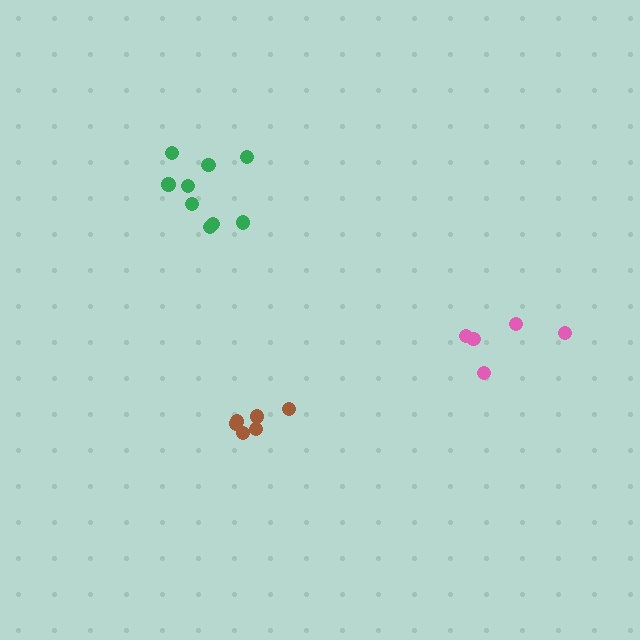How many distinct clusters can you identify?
There are 3 distinct clusters.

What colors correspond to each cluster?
The clusters are colored: pink, brown, green.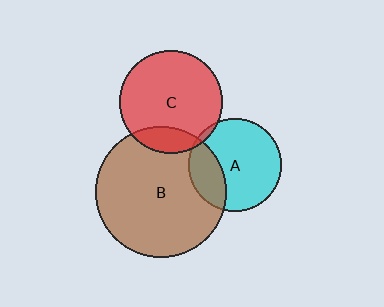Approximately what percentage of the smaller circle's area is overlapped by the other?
Approximately 15%.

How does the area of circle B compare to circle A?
Approximately 2.0 times.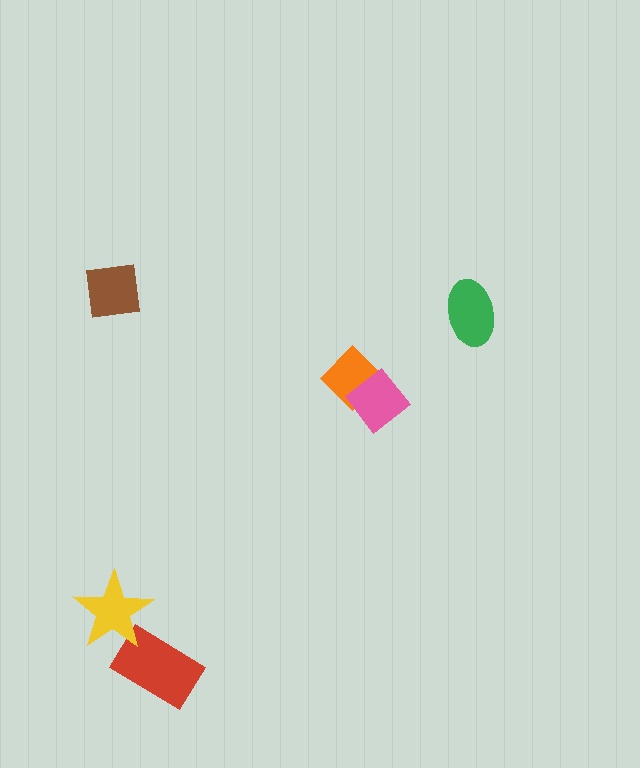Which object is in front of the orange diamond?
The pink diamond is in front of the orange diamond.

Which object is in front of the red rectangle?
The yellow star is in front of the red rectangle.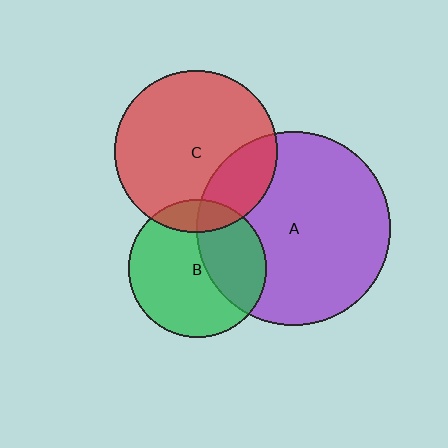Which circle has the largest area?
Circle A (purple).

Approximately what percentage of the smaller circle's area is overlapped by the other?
Approximately 35%.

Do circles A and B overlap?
Yes.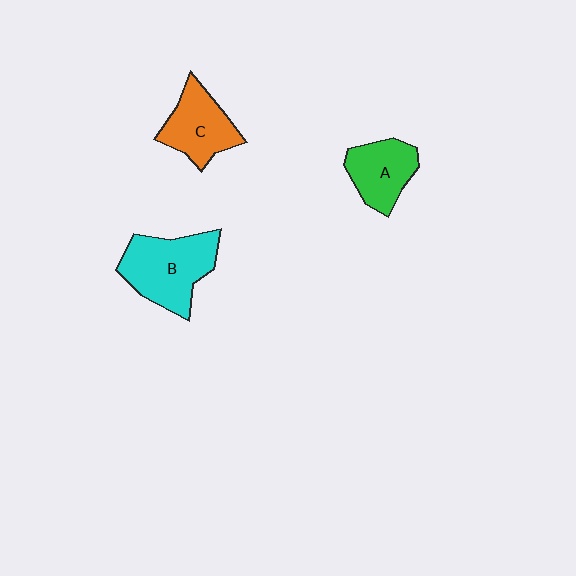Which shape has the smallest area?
Shape A (green).